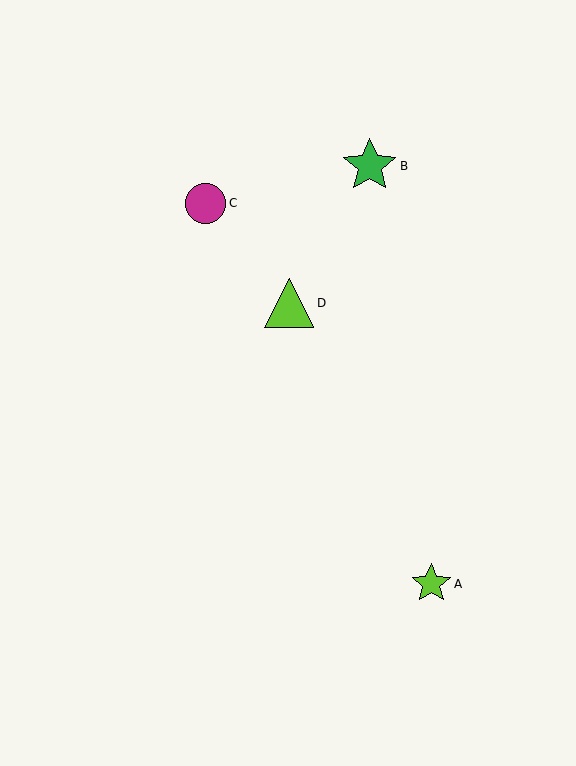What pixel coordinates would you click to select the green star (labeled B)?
Click at (370, 166) to select the green star B.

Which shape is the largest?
The green star (labeled B) is the largest.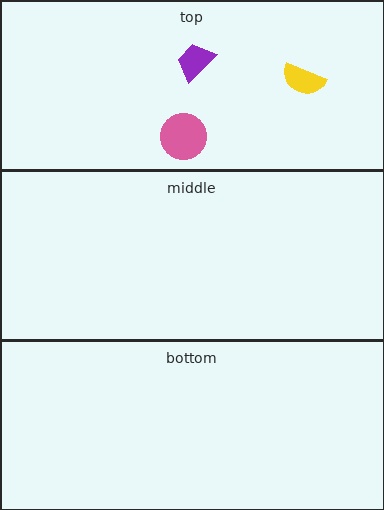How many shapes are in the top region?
3.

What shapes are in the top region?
The yellow semicircle, the purple trapezoid, the pink circle.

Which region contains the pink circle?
The top region.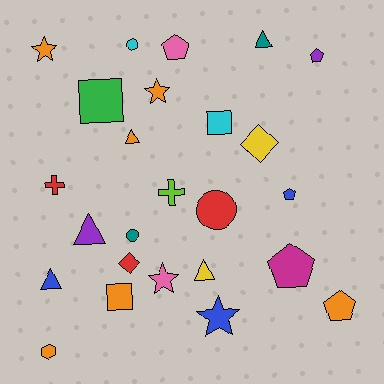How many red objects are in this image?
There are 3 red objects.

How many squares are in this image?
There are 3 squares.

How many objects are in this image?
There are 25 objects.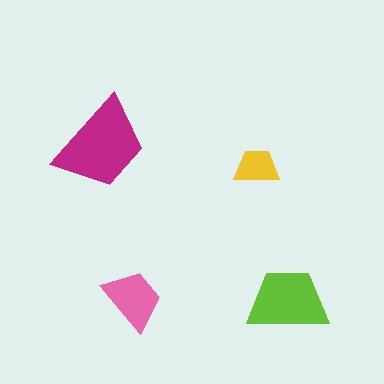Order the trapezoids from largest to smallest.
the magenta one, the lime one, the pink one, the yellow one.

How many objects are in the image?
There are 4 objects in the image.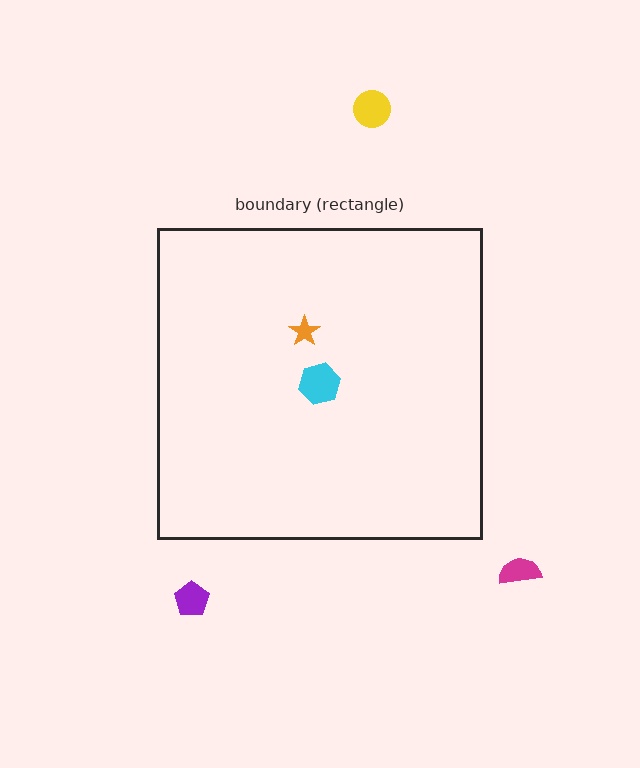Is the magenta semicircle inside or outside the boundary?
Outside.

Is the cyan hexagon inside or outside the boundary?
Inside.